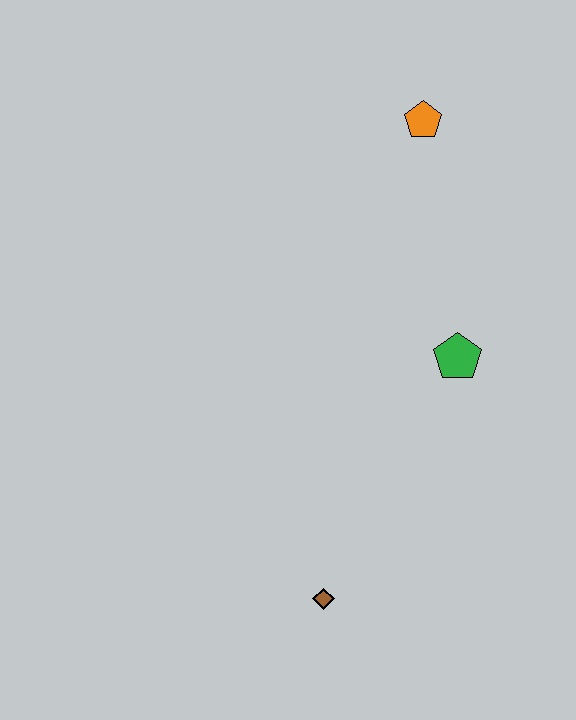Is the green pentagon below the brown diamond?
No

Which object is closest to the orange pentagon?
The green pentagon is closest to the orange pentagon.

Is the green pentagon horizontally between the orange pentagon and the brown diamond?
No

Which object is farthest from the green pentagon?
The brown diamond is farthest from the green pentagon.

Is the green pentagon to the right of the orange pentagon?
Yes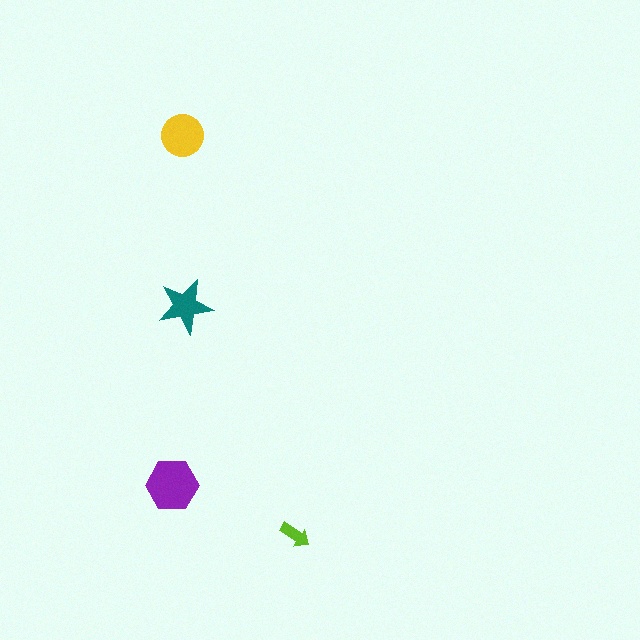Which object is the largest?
The purple hexagon.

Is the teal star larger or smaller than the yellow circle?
Smaller.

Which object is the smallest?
The lime arrow.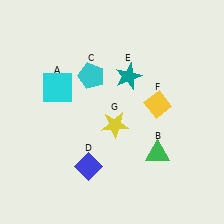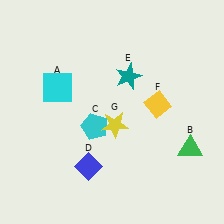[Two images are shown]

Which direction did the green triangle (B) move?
The green triangle (B) moved right.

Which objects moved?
The objects that moved are: the green triangle (B), the cyan pentagon (C).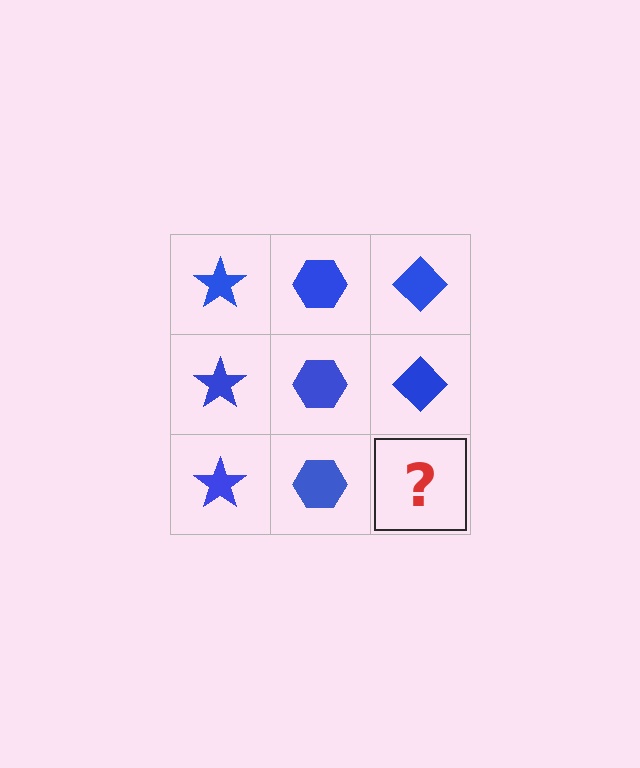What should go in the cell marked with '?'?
The missing cell should contain a blue diamond.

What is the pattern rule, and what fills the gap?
The rule is that each column has a consistent shape. The gap should be filled with a blue diamond.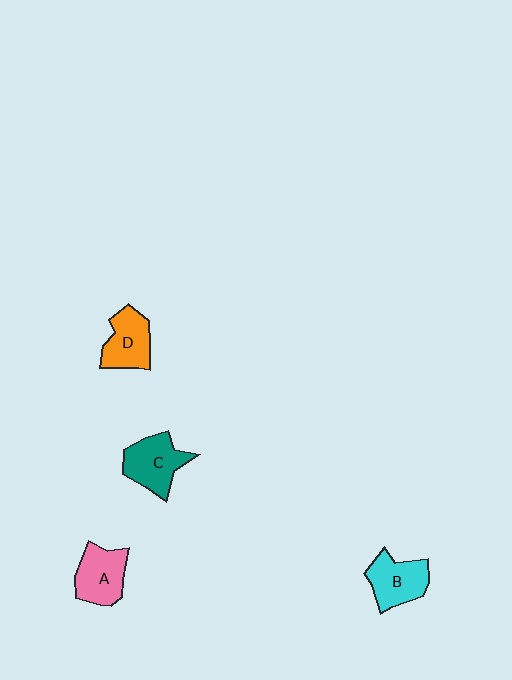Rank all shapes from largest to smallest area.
From largest to smallest: C (teal), B (cyan), A (pink), D (orange).